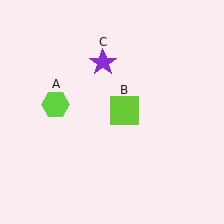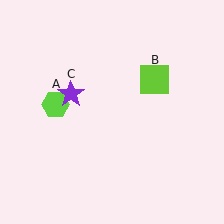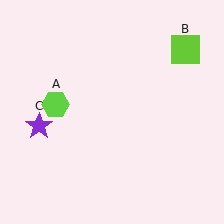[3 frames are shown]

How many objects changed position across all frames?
2 objects changed position: lime square (object B), purple star (object C).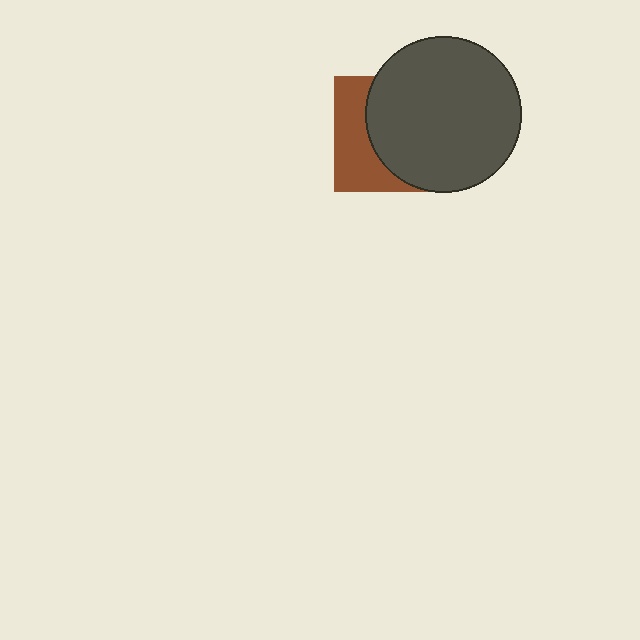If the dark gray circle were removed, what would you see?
You would see the complete brown square.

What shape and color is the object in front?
The object in front is a dark gray circle.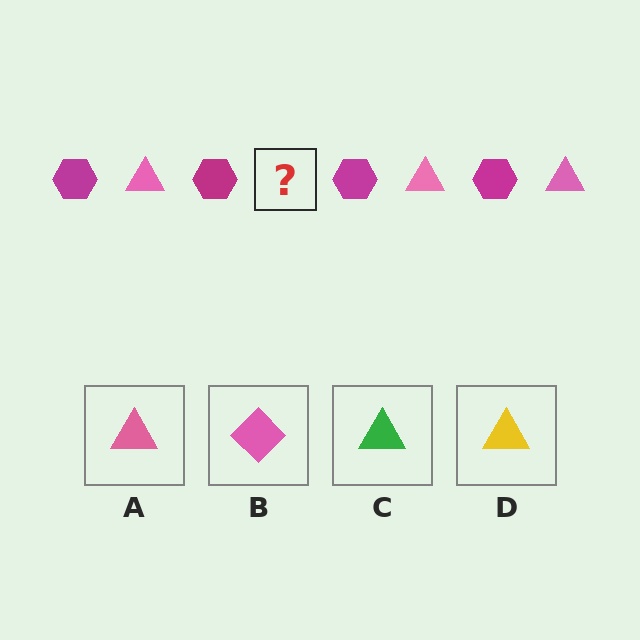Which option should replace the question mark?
Option A.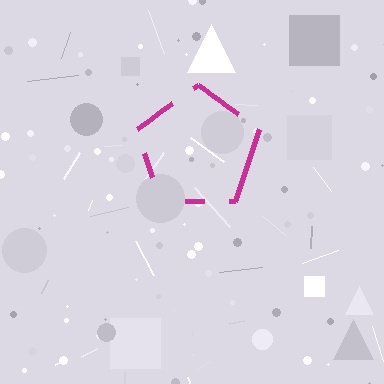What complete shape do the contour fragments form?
The contour fragments form a pentagon.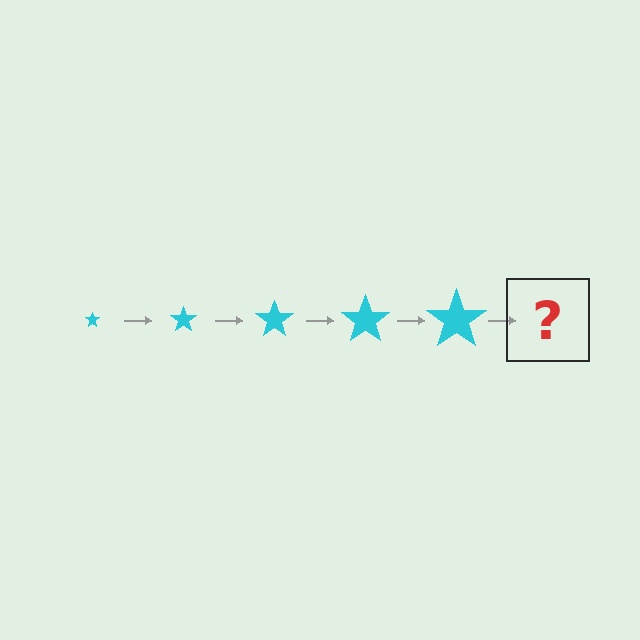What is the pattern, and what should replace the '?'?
The pattern is that the star gets progressively larger each step. The '?' should be a cyan star, larger than the previous one.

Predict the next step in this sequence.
The next step is a cyan star, larger than the previous one.